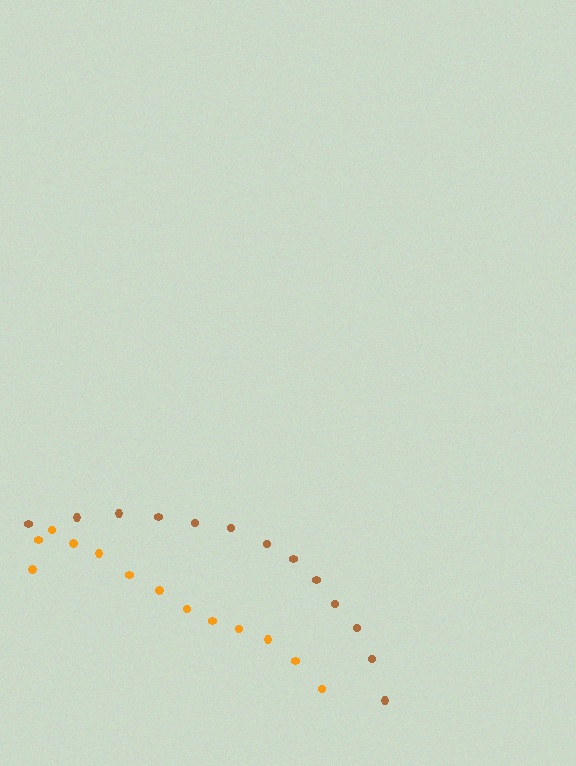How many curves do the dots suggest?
There are 2 distinct paths.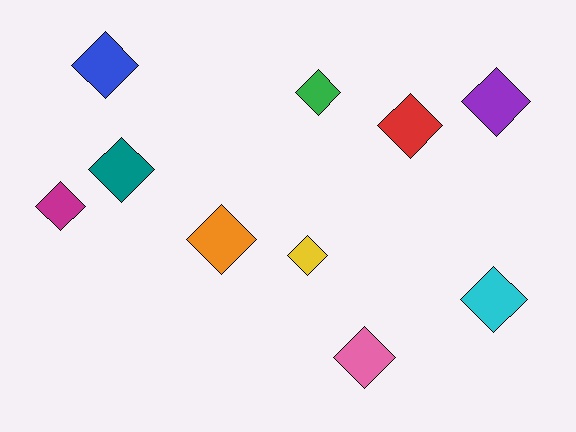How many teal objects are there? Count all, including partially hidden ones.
There is 1 teal object.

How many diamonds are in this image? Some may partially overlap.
There are 10 diamonds.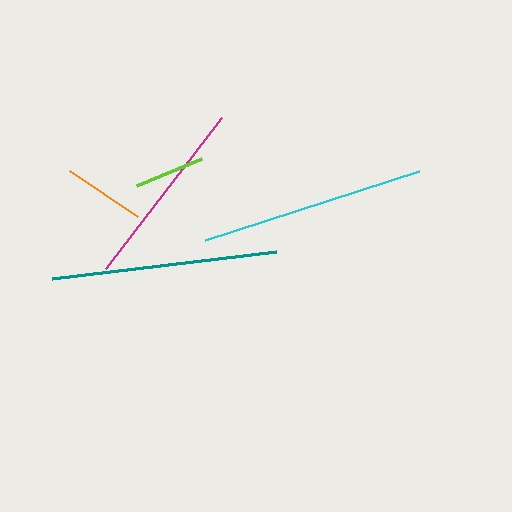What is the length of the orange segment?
The orange segment is approximately 83 pixels long.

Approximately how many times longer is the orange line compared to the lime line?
The orange line is approximately 1.2 times the length of the lime line.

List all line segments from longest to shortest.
From longest to shortest: teal, cyan, magenta, orange, lime.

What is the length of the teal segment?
The teal segment is approximately 226 pixels long.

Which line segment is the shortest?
The lime line is the shortest at approximately 71 pixels.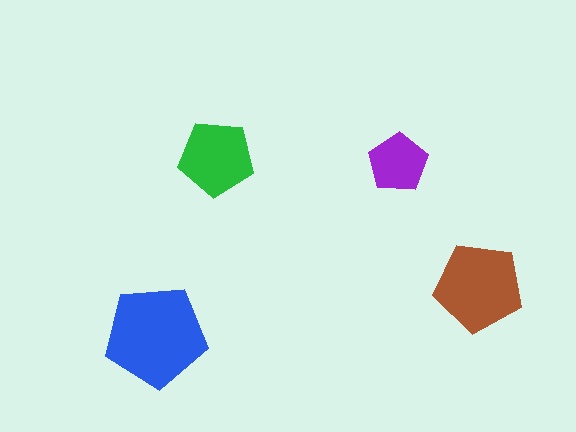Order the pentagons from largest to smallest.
the blue one, the brown one, the green one, the purple one.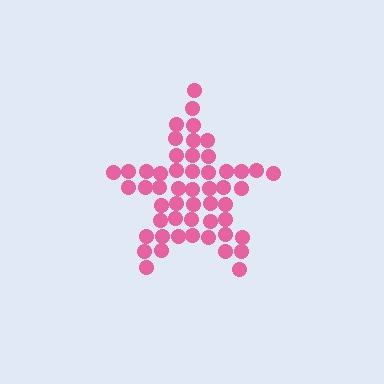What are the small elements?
The small elements are circles.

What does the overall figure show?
The overall figure shows a star.